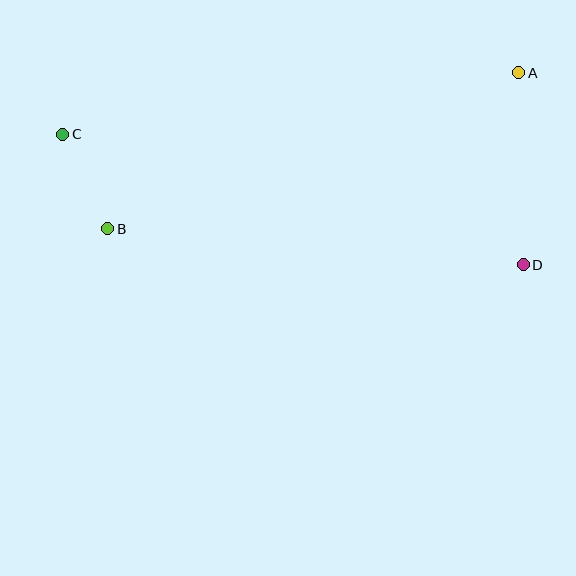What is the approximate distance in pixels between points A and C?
The distance between A and C is approximately 460 pixels.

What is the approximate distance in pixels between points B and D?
The distance between B and D is approximately 417 pixels.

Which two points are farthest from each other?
Points C and D are farthest from each other.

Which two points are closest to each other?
Points B and C are closest to each other.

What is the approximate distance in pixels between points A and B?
The distance between A and B is approximately 440 pixels.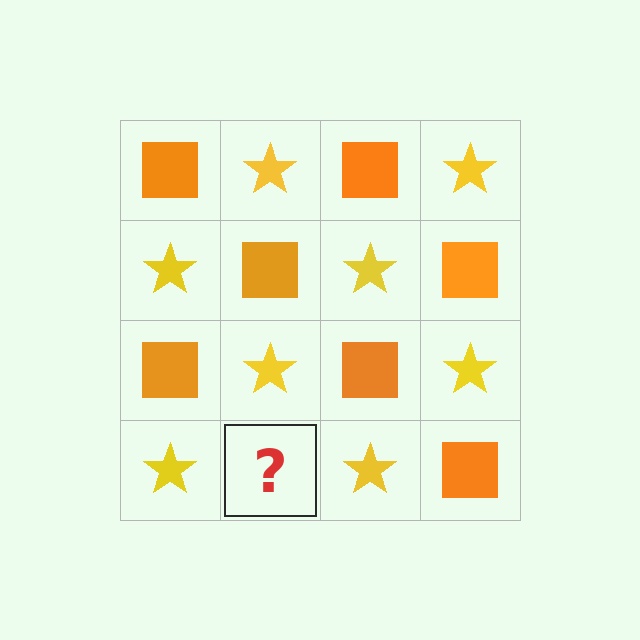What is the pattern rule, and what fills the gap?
The rule is that it alternates orange square and yellow star in a checkerboard pattern. The gap should be filled with an orange square.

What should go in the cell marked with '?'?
The missing cell should contain an orange square.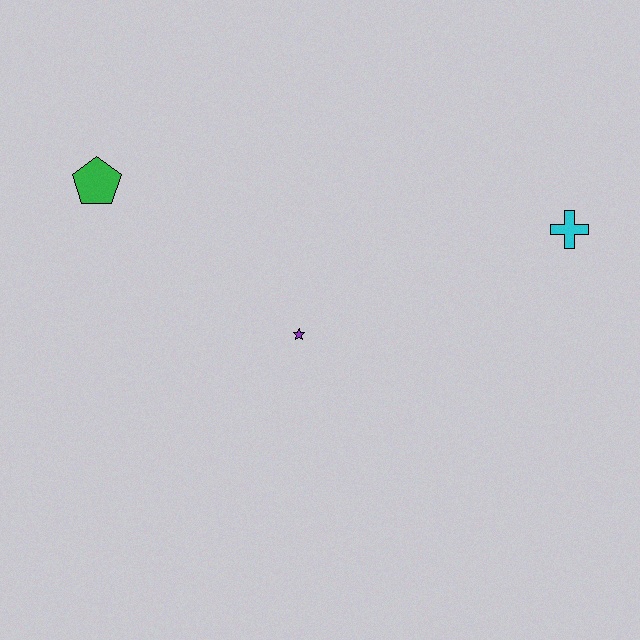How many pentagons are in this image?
There is 1 pentagon.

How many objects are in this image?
There are 3 objects.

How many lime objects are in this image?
There are no lime objects.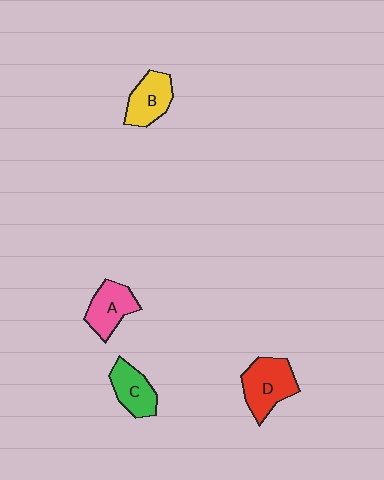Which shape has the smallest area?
Shape C (green).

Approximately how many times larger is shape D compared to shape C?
Approximately 1.3 times.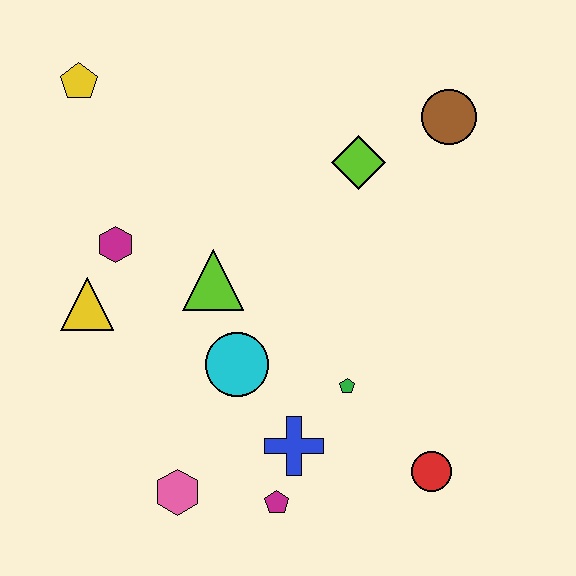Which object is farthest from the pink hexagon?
The brown circle is farthest from the pink hexagon.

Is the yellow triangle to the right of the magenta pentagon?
No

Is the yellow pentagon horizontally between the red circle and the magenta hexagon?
No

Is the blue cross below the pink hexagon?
No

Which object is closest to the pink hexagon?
The magenta pentagon is closest to the pink hexagon.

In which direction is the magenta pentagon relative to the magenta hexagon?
The magenta pentagon is below the magenta hexagon.